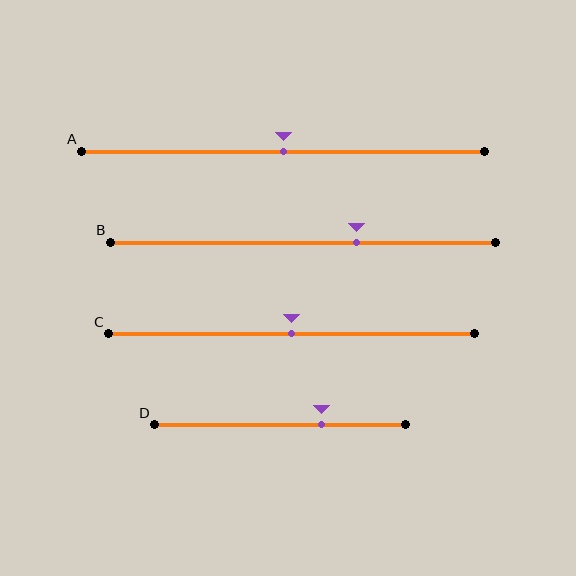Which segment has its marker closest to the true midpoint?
Segment A has its marker closest to the true midpoint.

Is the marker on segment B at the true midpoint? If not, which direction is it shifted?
No, the marker on segment B is shifted to the right by about 14% of the segment length.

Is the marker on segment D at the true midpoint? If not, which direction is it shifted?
No, the marker on segment D is shifted to the right by about 17% of the segment length.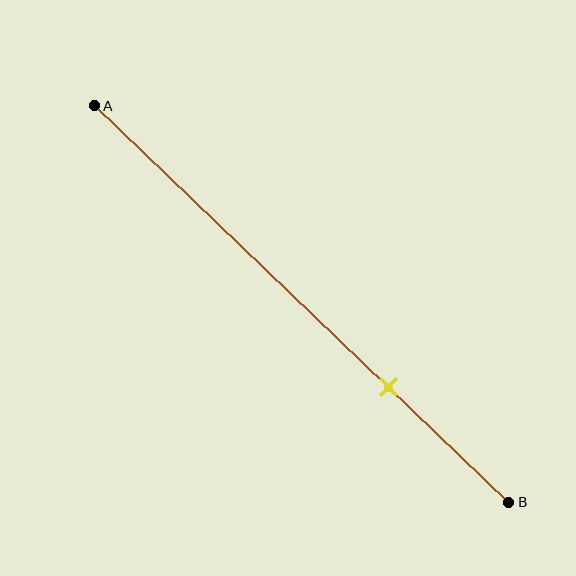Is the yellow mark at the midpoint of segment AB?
No, the mark is at about 70% from A, not at the 50% midpoint.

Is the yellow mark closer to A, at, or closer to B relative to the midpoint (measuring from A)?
The yellow mark is closer to point B than the midpoint of segment AB.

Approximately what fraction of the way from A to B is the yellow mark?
The yellow mark is approximately 70% of the way from A to B.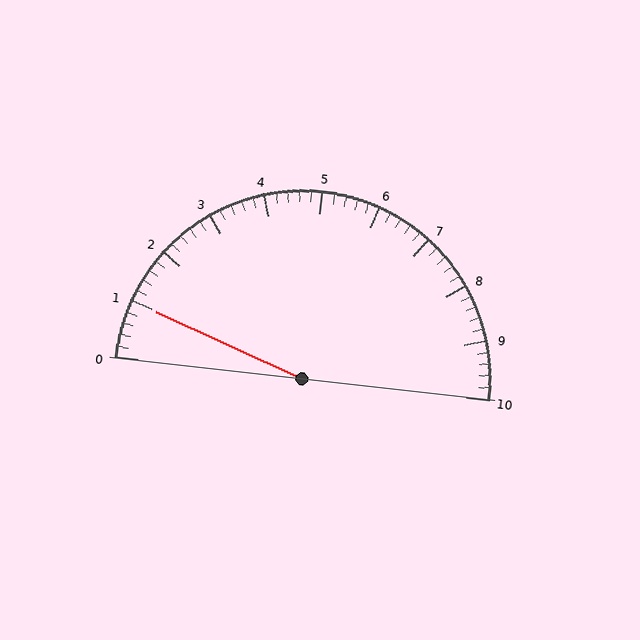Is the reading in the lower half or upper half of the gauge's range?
The reading is in the lower half of the range (0 to 10).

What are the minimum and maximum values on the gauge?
The gauge ranges from 0 to 10.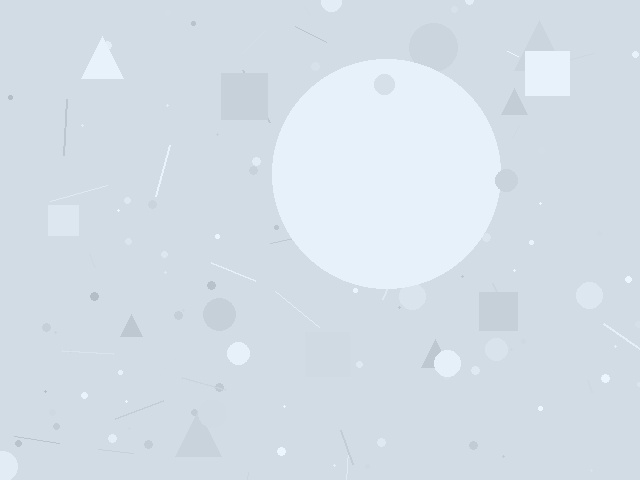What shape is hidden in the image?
A circle is hidden in the image.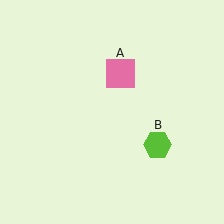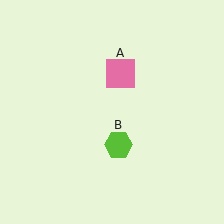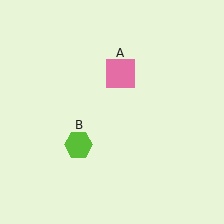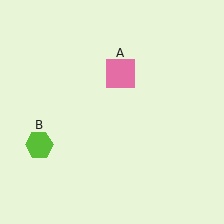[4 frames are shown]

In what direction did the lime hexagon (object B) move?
The lime hexagon (object B) moved left.